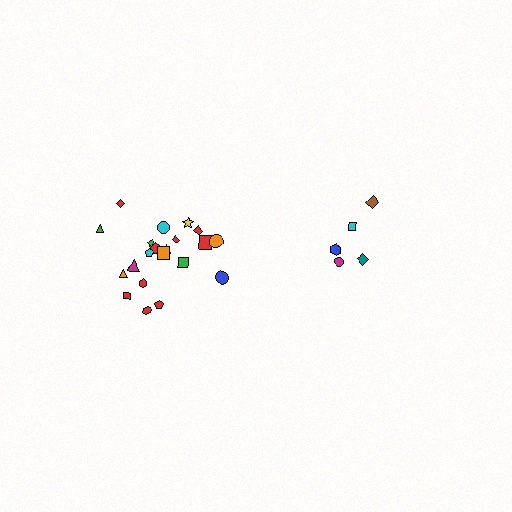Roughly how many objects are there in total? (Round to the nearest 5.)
Roughly 25 objects in total.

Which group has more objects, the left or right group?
The left group.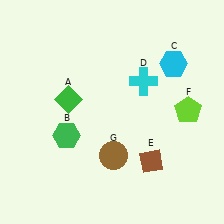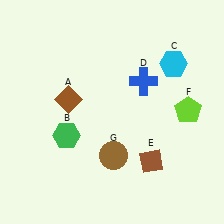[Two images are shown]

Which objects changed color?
A changed from green to brown. D changed from cyan to blue.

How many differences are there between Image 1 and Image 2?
There are 2 differences between the two images.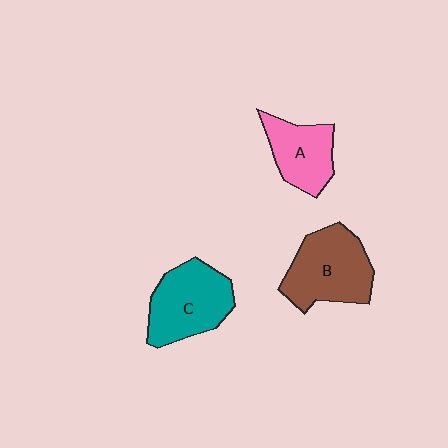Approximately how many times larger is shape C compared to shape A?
Approximately 1.4 times.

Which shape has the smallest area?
Shape A (pink).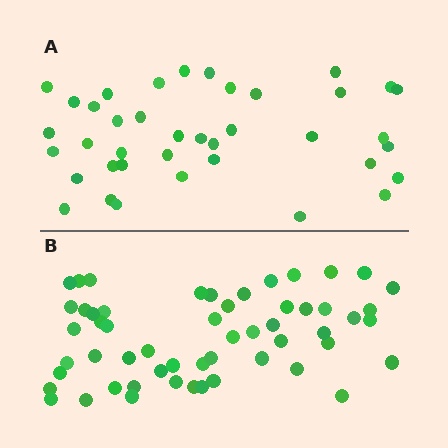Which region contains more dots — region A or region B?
Region B (the bottom region) has more dots.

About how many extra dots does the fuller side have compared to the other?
Region B has approximately 15 more dots than region A.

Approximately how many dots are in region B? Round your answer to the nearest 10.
About 60 dots. (The exact count is 55, which rounds to 60.)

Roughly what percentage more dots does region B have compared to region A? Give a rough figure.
About 40% more.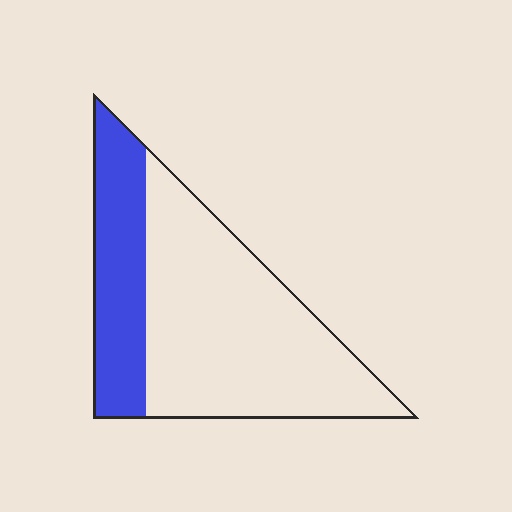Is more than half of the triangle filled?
No.